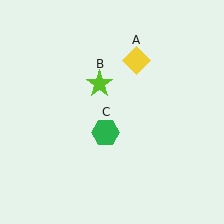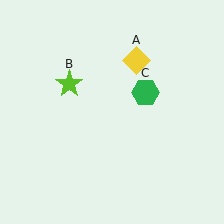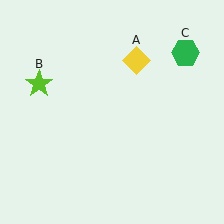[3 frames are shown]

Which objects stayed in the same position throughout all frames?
Yellow diamond (object A) remained stationary.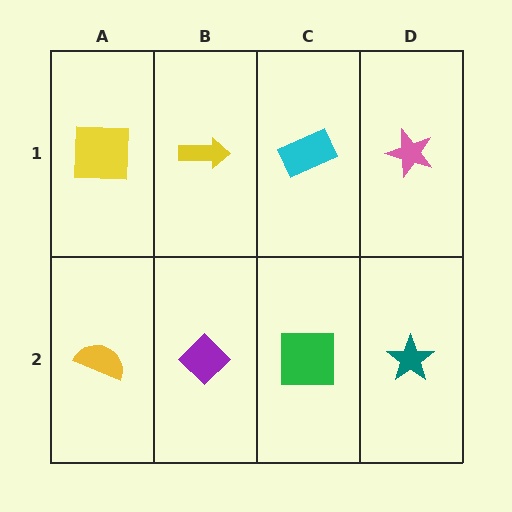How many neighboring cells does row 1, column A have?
2.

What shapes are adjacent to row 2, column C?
A cyan rectangle (row 1, column C), a purple diamond (row 2, column B), a teal star (row 2, column D).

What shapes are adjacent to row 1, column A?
A yellow semicircle (row 2, column A), a yellow arrow (row 1, column B).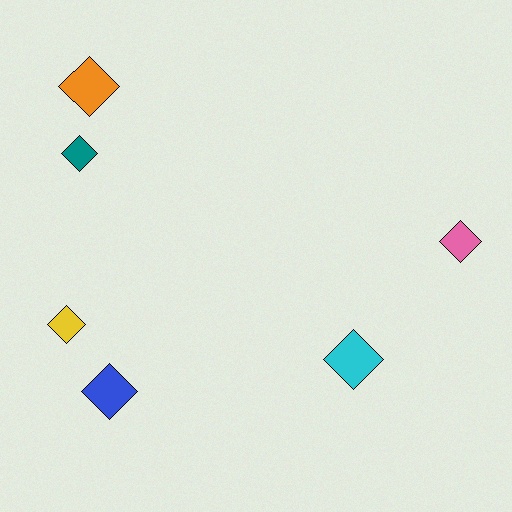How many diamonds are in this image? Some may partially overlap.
There are 6 diamonds.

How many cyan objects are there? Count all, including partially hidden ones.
There is 1 cyan object.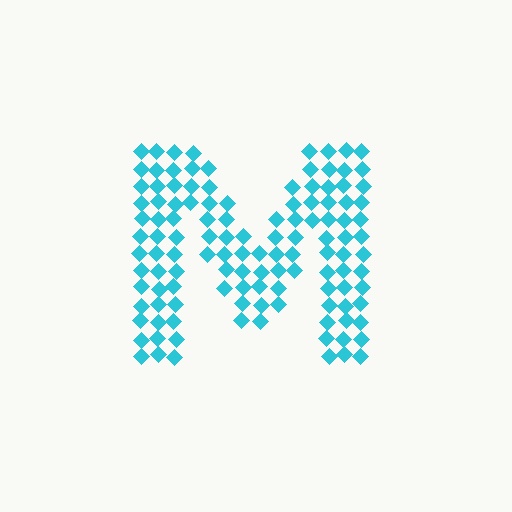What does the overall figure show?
The overall figure shows the letter M.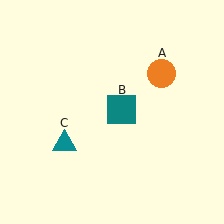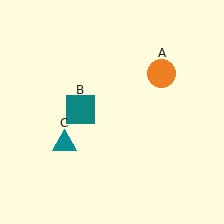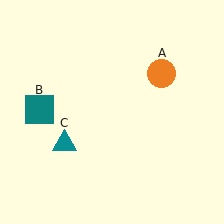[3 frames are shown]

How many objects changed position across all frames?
1 object changed position: teal square (object B).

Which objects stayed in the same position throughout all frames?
Orange circle (object A) and teal triangle (object C) remained stationary.